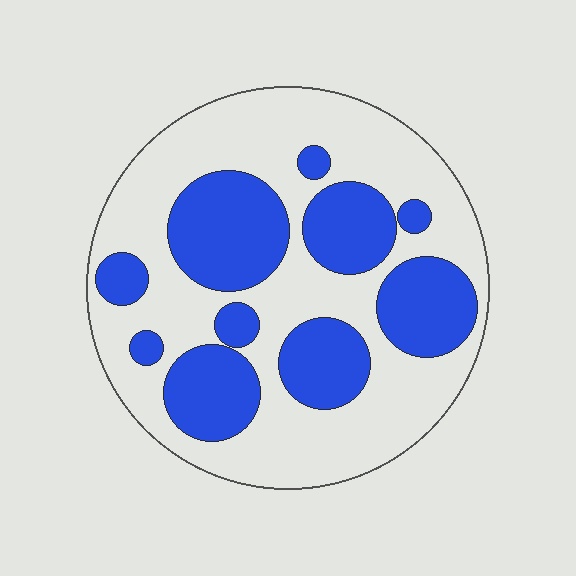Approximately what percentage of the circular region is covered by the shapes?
Approximately 35%.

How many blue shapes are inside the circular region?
10.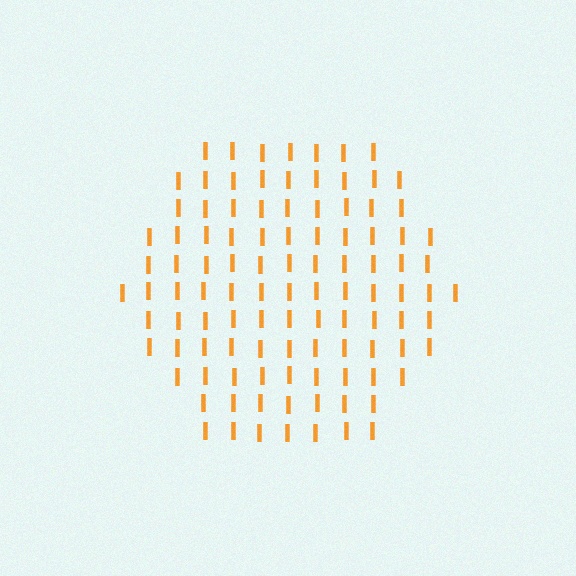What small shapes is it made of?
It is made of small letter I's.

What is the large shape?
The large shape is a hexagon.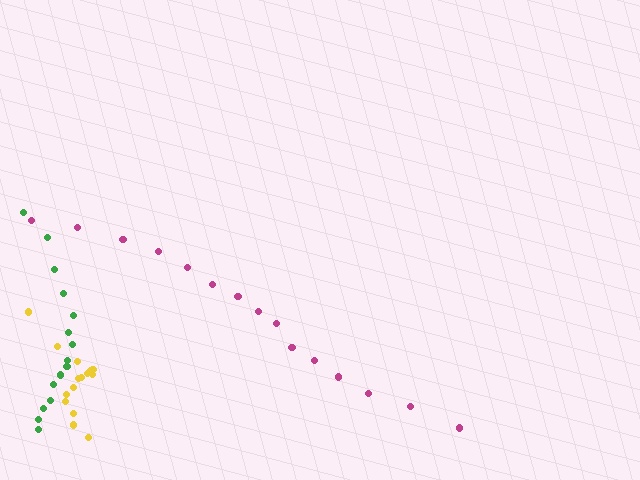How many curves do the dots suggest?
There are 3 distinct paths.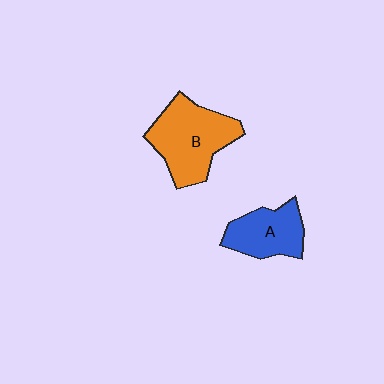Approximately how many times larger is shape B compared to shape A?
Approximately 1.5 times.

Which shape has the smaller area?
Shape A (blue).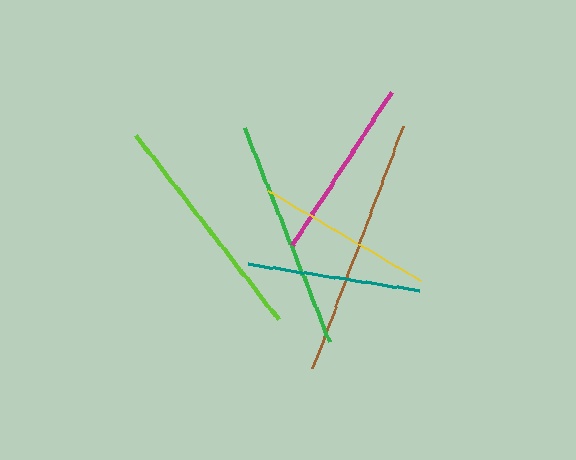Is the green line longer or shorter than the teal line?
The green line is longer than the teal line.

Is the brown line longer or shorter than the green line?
The brown line is longer than the green line.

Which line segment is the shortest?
The teal line is the shortest at approximately 173 pixels.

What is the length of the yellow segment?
The yellow segment is approximately 178 pixels long.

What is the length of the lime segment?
The lime segment is approximately 233 pixels long.